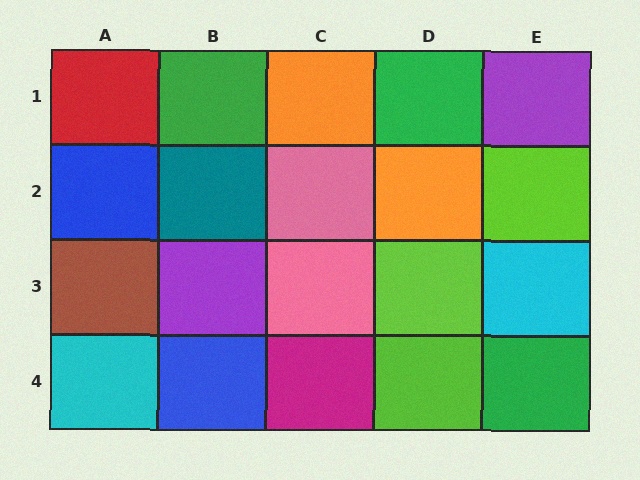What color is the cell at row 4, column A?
Cyan.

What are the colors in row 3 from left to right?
Brown, purple, pink, lime, cyan.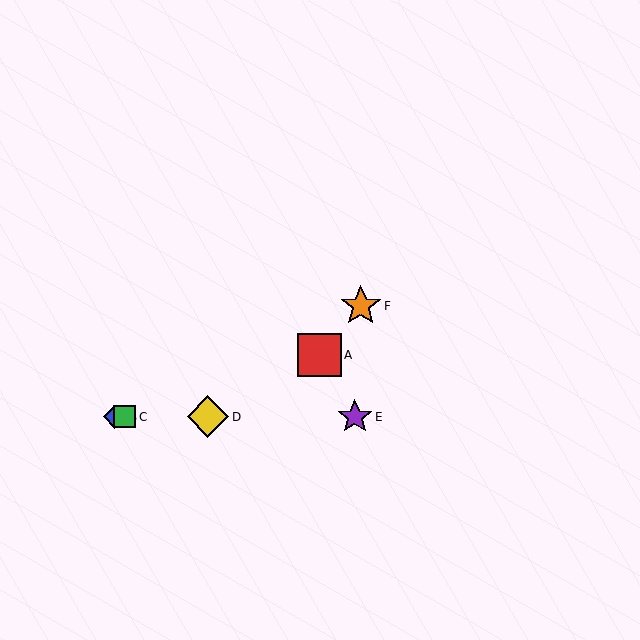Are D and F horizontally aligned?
No, D is at y≈417 and F is at y≈306.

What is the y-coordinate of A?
Object A is at y≈355.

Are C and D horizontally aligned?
Yes, both are at y≈417.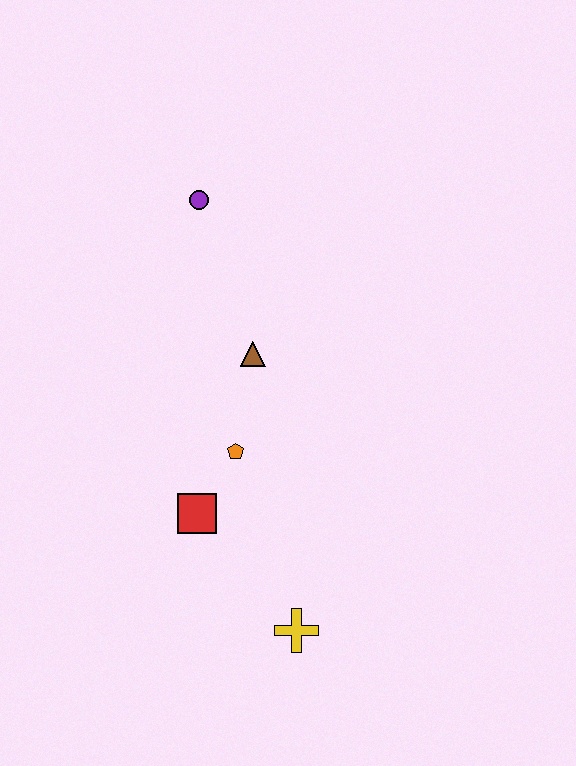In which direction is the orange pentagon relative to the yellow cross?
The orange pentagon is above the yellow cross.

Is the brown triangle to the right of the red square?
Yes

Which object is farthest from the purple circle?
The yellow cross is farthest from the purple circle.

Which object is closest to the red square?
The orange pentagon is closest to the red square.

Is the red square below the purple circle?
Yes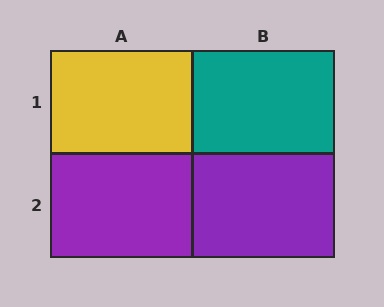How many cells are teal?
1 cell is teal.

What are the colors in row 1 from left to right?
Yellow, teal.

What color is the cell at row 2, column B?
Purple.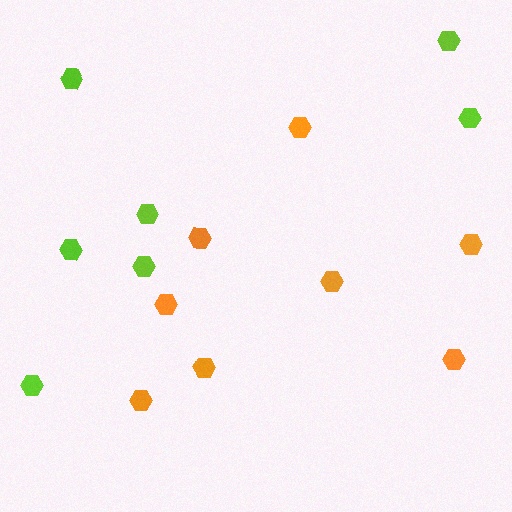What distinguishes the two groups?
There are 2 groups: one group of orange hexagons (8) and one group of lime hexagons (7).